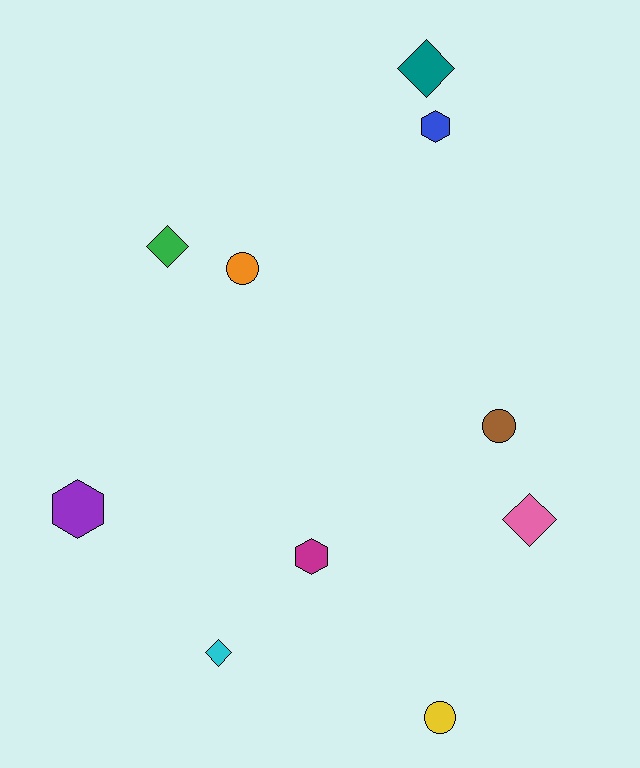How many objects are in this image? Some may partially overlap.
There are 10 objects.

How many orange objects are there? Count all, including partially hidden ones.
There is 1 orange object.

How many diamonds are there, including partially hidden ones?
There are 4 diamonds.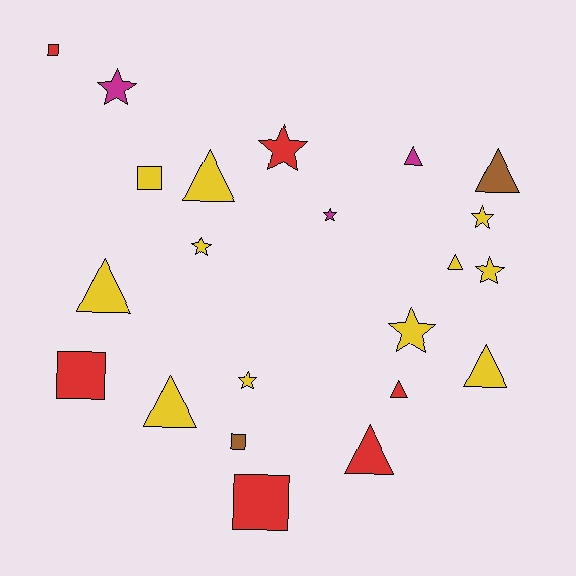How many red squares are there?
There are 3 red squares.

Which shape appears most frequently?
Triangle, with 9 objects.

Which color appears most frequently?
Yellow, with 11 objects.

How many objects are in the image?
There are 22 objects.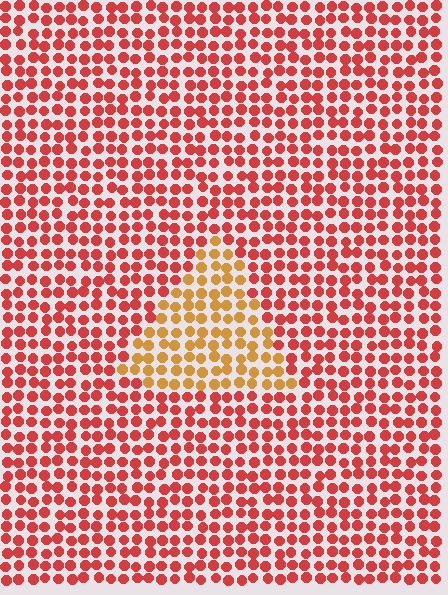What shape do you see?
I see a triangle.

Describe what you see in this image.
The image is filled with small red elements in a uniform arrangement. A triangle-shaped region is visible where the elements are tinted to a slightly different hue, forming a subtle color boundary.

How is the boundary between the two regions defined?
The boundary is defined purely by a slight shift in hue (about 37 degrees). Spacing, size, and orientation are identical on both sides.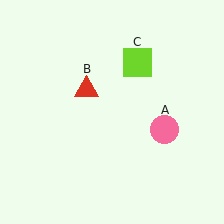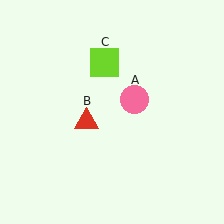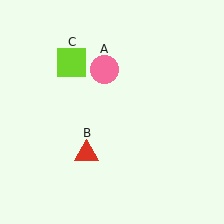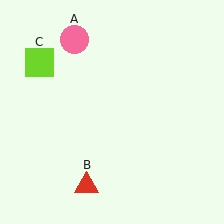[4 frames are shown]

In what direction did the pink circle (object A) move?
The pink circle (object A) moved up and to the left.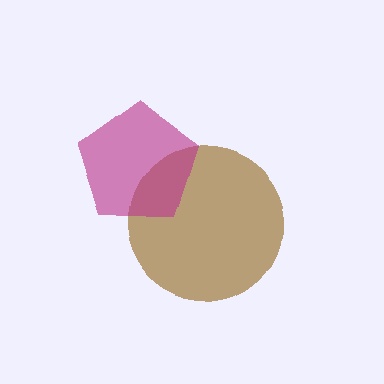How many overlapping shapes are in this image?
There are 2 overlapping shapes in the image.